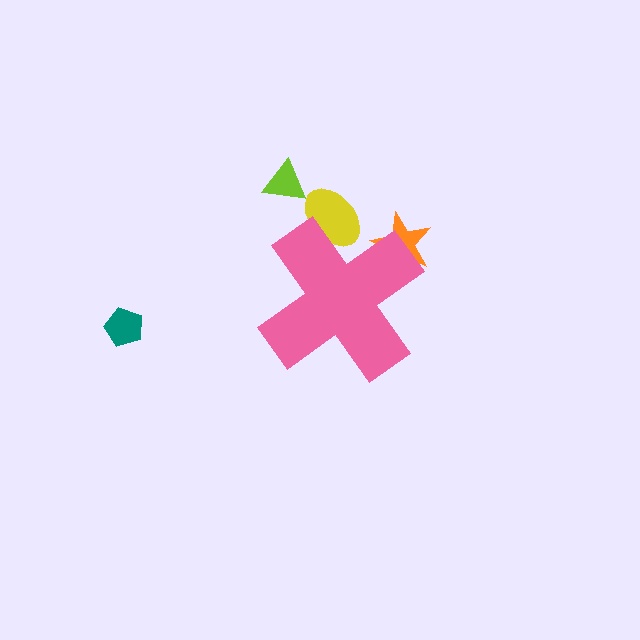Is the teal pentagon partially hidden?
No, the teal pentagon is fully visible.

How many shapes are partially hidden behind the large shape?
2 shapes are partially hidden.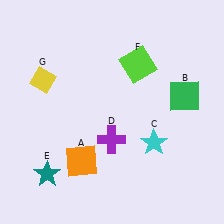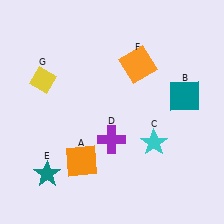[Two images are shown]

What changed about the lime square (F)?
In Image 1, F is lime. In Image 2, it changed to orange.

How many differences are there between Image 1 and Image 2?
There are 2 differences between the two images.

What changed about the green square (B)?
In Image 1, B is green. In Image 2, it changed to teal.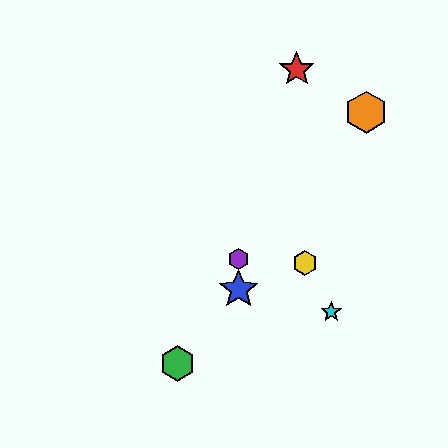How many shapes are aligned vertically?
2 shapes (the blue star, the purple hexagon) are aligned vertically.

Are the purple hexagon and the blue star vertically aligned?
Yes, both are at x≈239.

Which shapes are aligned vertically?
The blue star, the purple hexagon are aligned vertically.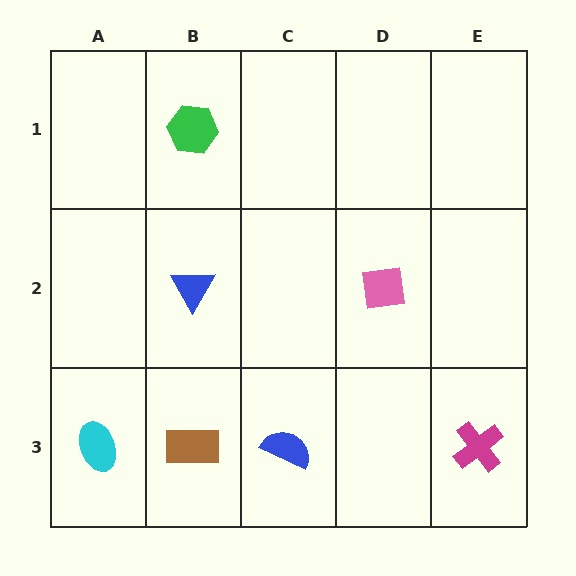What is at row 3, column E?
A magenta cross.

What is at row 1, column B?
A green hexagon.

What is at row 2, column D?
A pink square.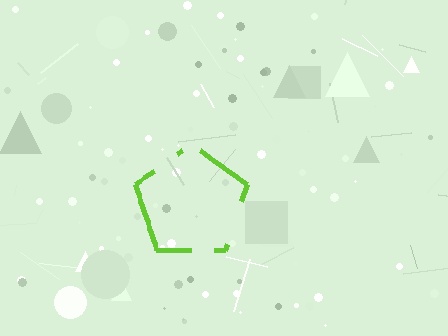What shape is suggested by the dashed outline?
The dashed outline suggests a pentagon.